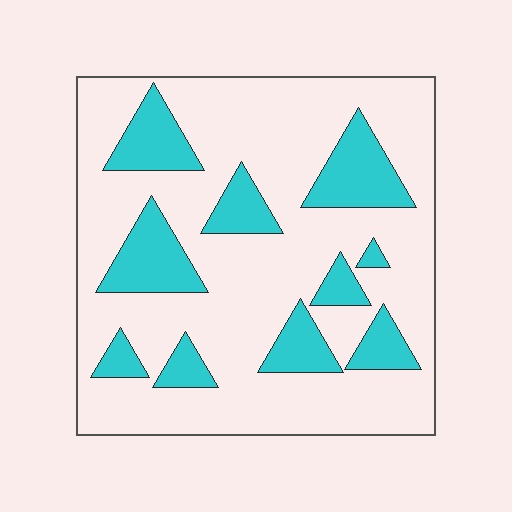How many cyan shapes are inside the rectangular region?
10.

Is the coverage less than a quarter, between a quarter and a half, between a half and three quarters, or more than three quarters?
Less than a quarter.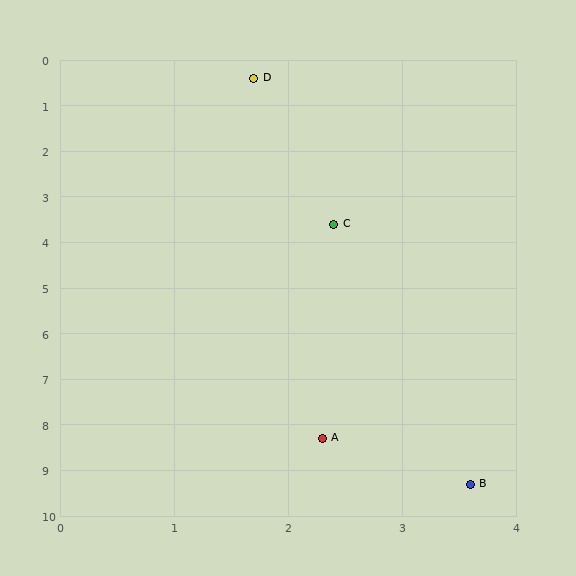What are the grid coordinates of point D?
Point D is at approximately (1.7, 0.4).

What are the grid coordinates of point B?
Point B is at approximately (3.6, 9.3).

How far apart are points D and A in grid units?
Points D and A are about 7.9 grid units apart.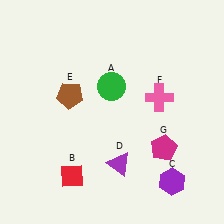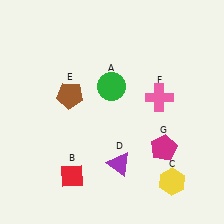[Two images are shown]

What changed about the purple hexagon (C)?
In Image 1, C is purple. In Image 2, it changed to yellow.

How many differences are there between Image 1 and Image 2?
There is 1 difference between the two images.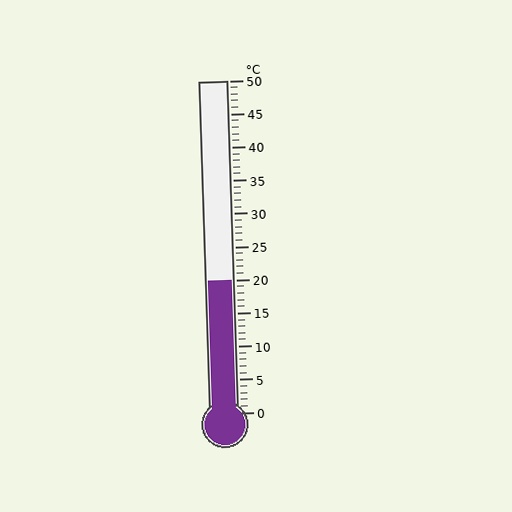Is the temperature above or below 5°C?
The temperature is above 5°C.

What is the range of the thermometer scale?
The thermometer scale ranges from 0°C to 50°C.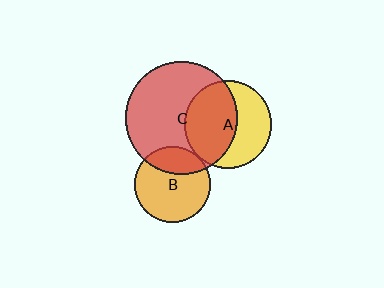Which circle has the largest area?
Circle C (red).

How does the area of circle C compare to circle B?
Approximately 2.2 times.